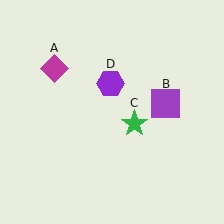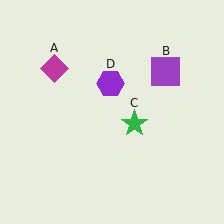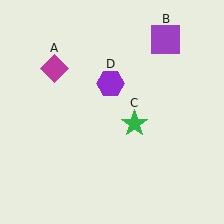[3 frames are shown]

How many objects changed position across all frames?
1 object changed position: purple square (object B).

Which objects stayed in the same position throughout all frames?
Magenta diamond (object A) and green star (object C) and purple hexagon (object D) remained stationary.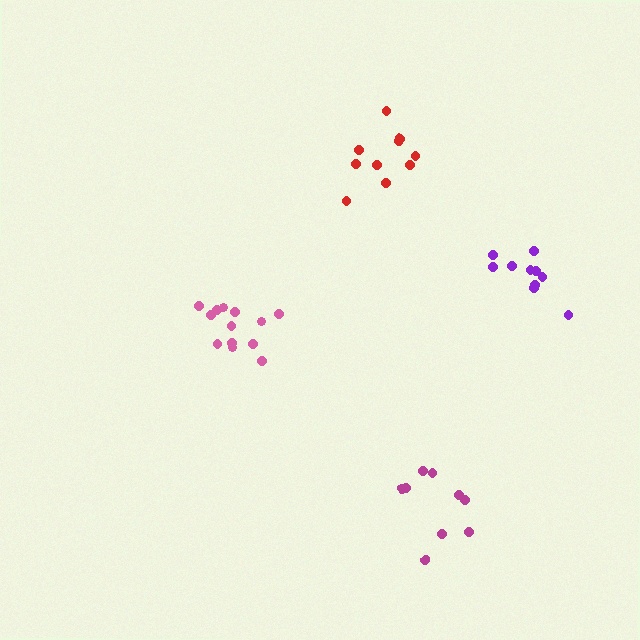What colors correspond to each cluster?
The clusters are colored: red, purple, pink, magenta.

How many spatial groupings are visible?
There are 4 spatial groupings.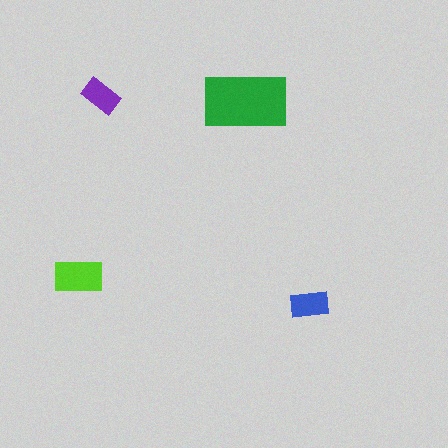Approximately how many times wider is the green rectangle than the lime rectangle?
About 1.5 times wider.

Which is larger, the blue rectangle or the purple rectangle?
The blue one.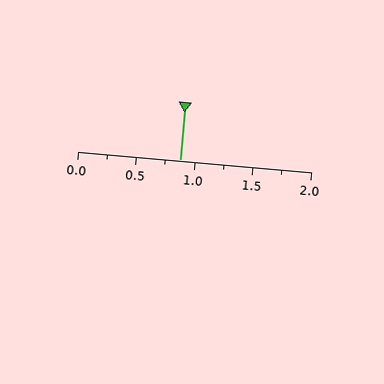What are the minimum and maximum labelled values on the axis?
The axis runs from 0.0 to 2.0.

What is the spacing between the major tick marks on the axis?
The major ticks are spaced 0.5 apart.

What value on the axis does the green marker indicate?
The marker indicates approximately 0.88.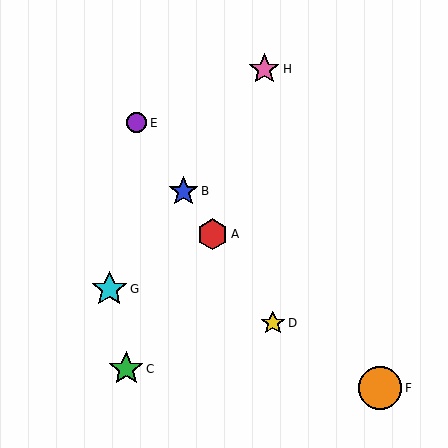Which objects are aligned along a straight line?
Objects A, B, D, E are aligned along a straight line.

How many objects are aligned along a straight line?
4 objects (A, B, D, E) are aligned along a straight line.